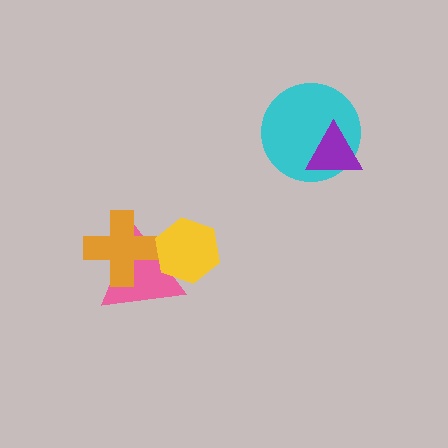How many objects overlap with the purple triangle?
1 object overlaps with the purple triangle.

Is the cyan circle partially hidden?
Yes, it is partially covered by another shape.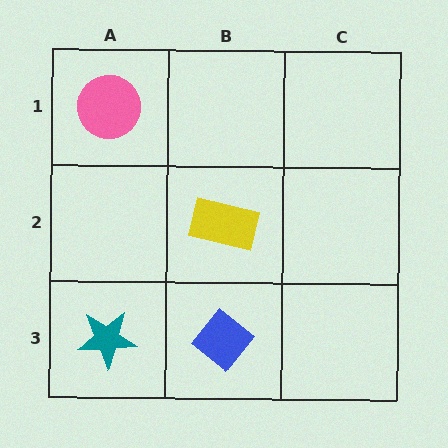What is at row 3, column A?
A teal star.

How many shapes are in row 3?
2 shapes.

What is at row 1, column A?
A pink circle.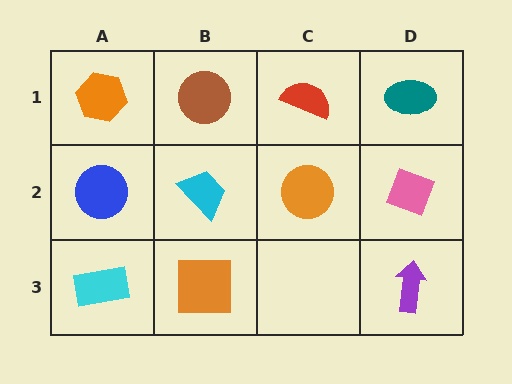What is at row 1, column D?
A teal ellipse.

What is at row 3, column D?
A purple arrow.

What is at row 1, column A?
An orange hexagon.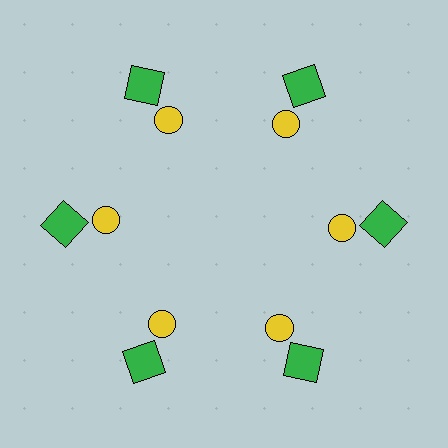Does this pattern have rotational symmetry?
Yes, this pattern has 6-fold rotational symmetry. It looks the same after rotating 60 degrees around the center.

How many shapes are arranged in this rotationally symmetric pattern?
There are 12 shapes, arranged in 6 groups of 2.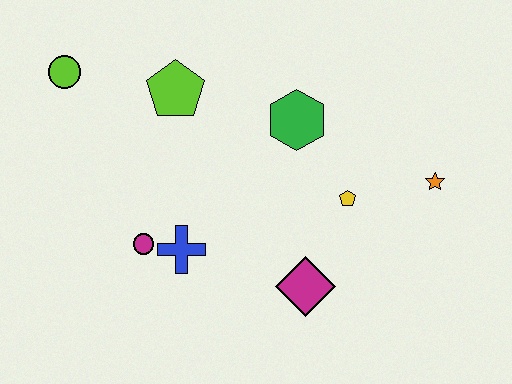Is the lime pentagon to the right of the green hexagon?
No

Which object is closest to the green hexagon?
The yellow pentagon is closest to the green hexagon.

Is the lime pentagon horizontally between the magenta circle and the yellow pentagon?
Yes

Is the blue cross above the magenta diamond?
Yes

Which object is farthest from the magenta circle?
The orange star is farthest from the magenta circle.